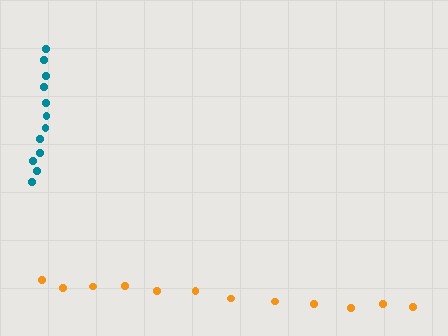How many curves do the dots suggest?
There are 2 distinct paths.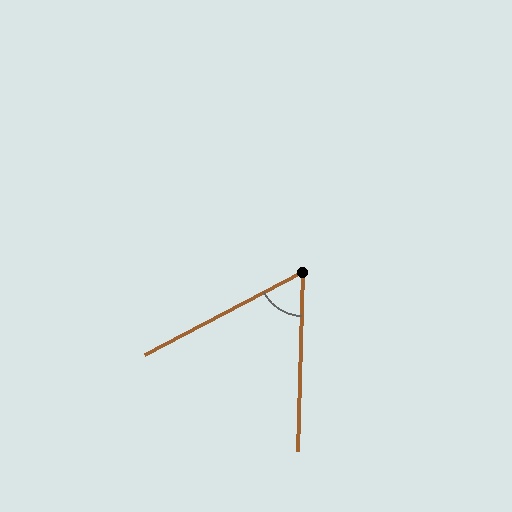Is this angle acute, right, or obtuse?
It is acute.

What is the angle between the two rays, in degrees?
Approximately 61 degrees.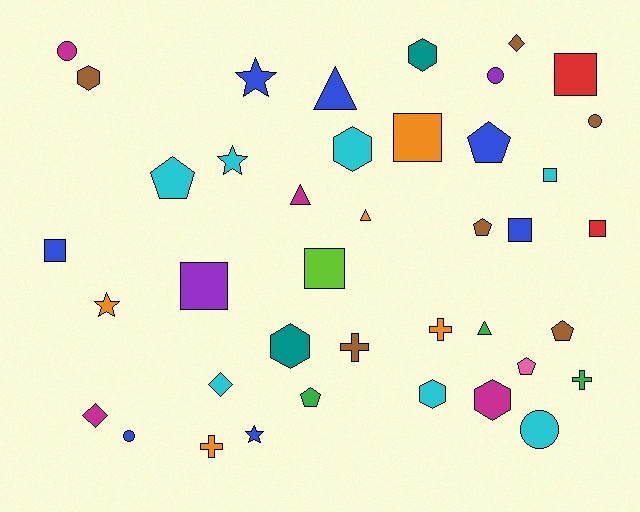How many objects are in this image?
There are 40 objects.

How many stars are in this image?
There are 4 stars.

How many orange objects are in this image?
There are 5 orange objects.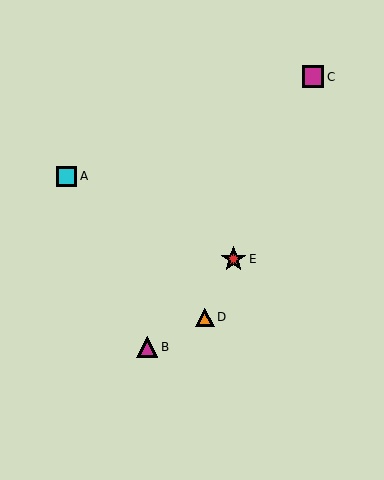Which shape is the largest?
The red star (labeled E) is the largest.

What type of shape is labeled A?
Shape A is a cyan square.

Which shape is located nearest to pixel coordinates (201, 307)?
The orange triangle (labeled D) at (205, 317) is nearest to that location.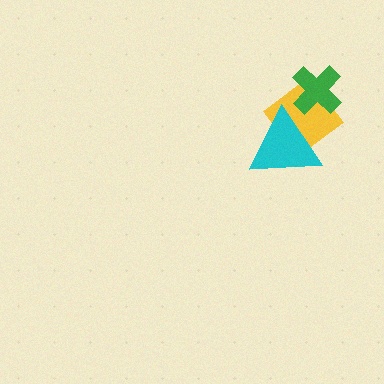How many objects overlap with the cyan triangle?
1 object overlaps with the cyan triangle.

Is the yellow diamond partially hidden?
Yes, it is partially covered by another shape.